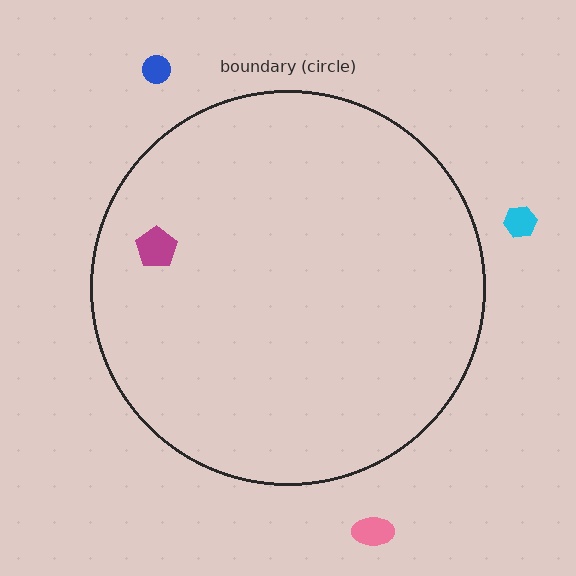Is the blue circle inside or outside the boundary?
Outside.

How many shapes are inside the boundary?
1 inside, 3 outside.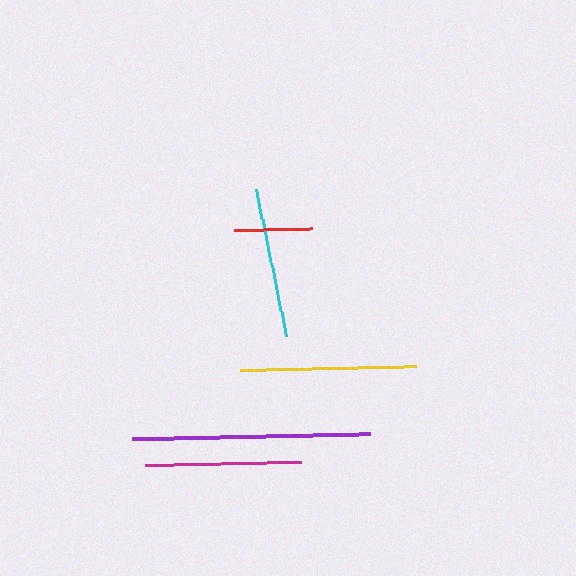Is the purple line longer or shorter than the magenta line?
The purple line is longer than the magenta line.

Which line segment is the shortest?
The red line is the shortest at approximately 78 pixels.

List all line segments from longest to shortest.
From longest to shortest: purple, yellow, magenta, cyan, red.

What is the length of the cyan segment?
The cyan segment is approximately 150 pixels long.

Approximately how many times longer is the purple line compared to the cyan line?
The purple line is approximately 1.6 times the length of the cyan line.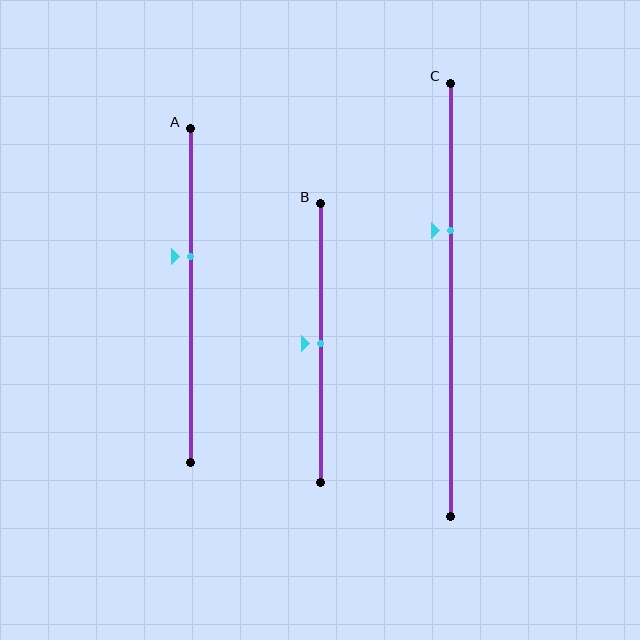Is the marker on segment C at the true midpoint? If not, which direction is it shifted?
No, the marker on segment C is shifted upward by about 16% of the segment length.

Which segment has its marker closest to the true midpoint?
Segment B has its marker closest to the true midpoint.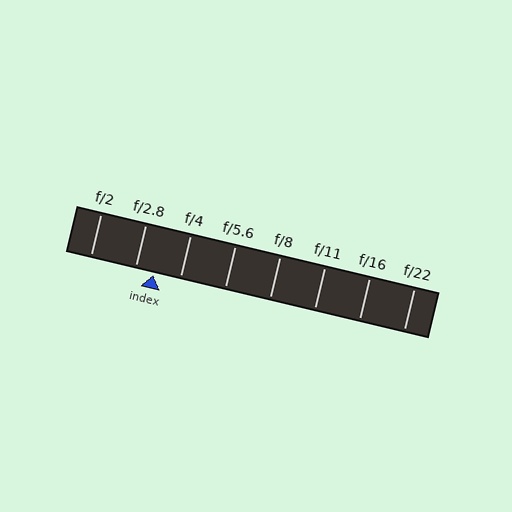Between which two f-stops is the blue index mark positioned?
The index mark is between f/2.8 and f/4.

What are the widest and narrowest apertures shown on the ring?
The widest aperture shown is f/2 and the narrowest is f/22.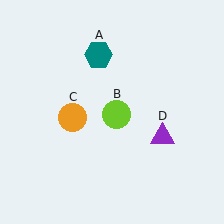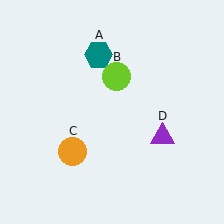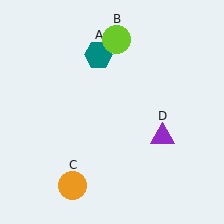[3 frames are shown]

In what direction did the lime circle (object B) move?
The lime circle (object B) moved up.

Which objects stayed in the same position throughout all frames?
Teal hexagon (object A) and purple triangle (object D) remained stationary.